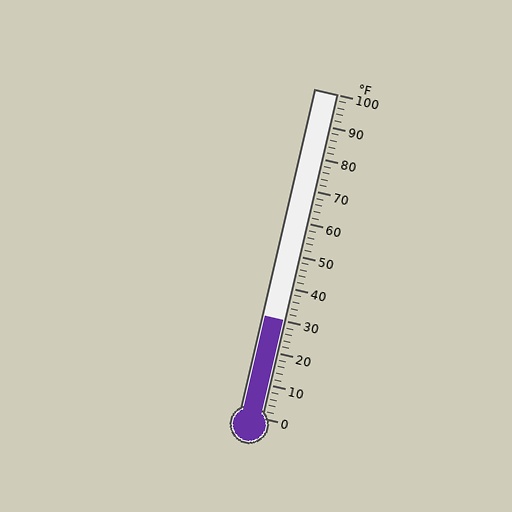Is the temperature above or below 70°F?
The temperature is below 70°F.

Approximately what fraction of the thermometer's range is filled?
The thermometer is filled to approximately 30% of its range.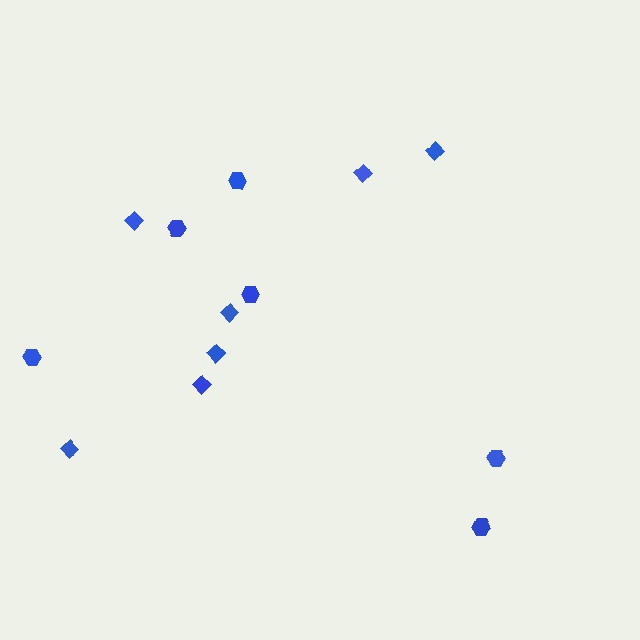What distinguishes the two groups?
There are 2 groups: one group of diamonds (7) and one group of hexagons (6).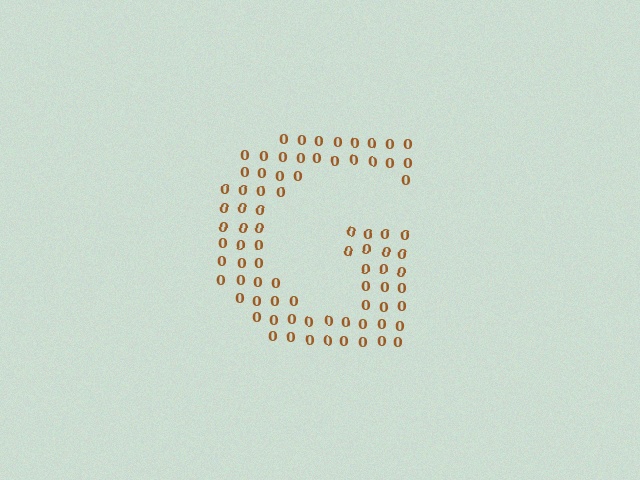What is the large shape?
The large shape is the letter G.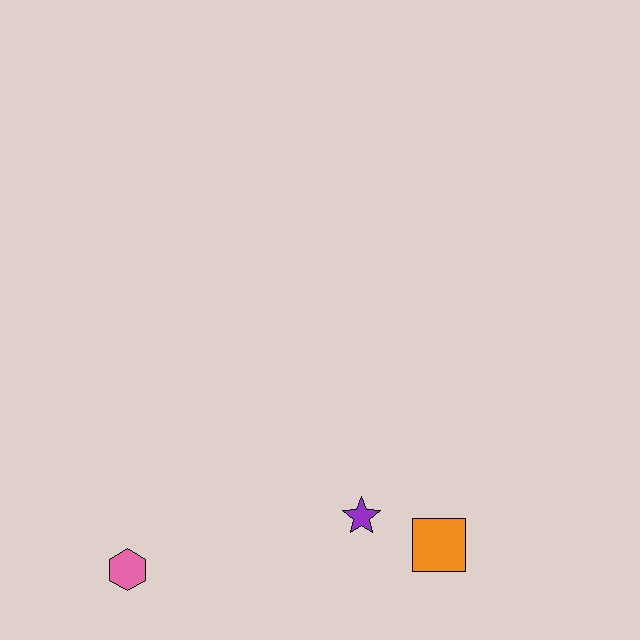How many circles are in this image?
There are no circles.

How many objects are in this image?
There are 3 objects.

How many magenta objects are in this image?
There are no magenta objects.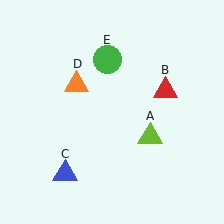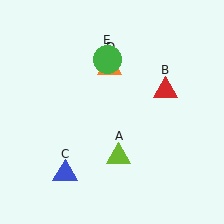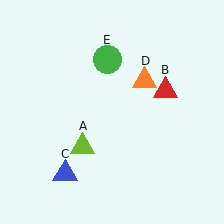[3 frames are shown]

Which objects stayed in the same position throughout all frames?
Red triangle (object B) and blue triangle (object C) and green circle (object E) remained stationary.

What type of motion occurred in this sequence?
The lime triangle (object A), orange triangle (object D) rotated clockwise around the center of the scene.